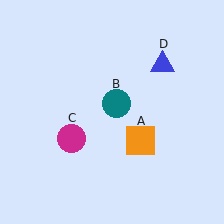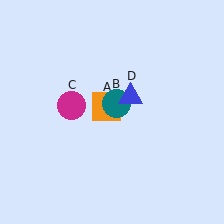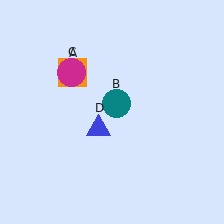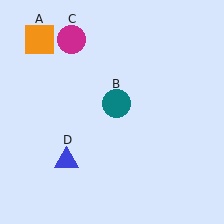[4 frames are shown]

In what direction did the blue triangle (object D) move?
The blue triangle (object D) moved down and to the left.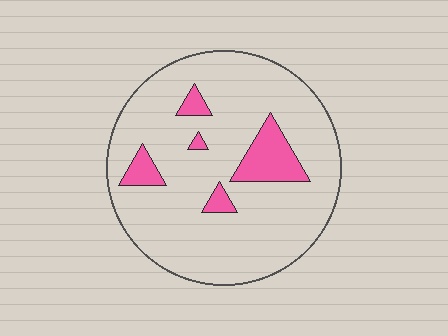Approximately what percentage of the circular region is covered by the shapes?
Approximately 10%.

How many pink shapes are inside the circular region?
5.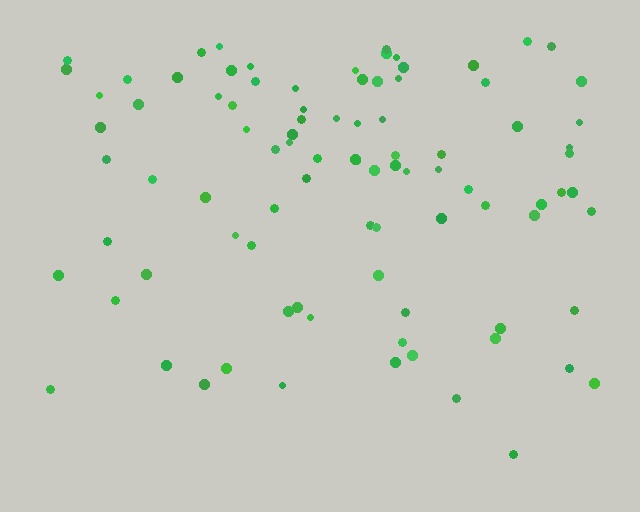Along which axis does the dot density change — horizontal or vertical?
Vertical.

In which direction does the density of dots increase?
From bottom to top, with the top side densest.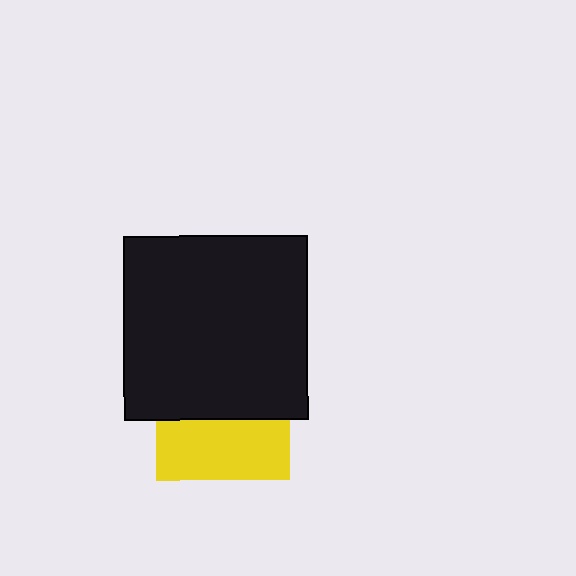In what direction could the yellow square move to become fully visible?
The yellow square could move down. That would shift it out from behind the black square entirely.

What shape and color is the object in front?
The object in front is a black square.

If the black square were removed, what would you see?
You would see the complete yellow square.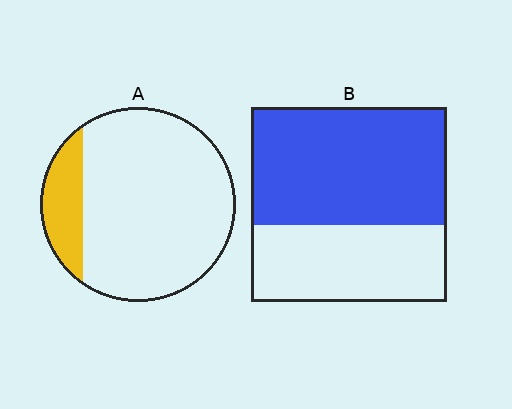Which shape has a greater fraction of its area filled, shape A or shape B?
Shape B.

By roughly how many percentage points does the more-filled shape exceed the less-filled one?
By roughly 45 percentage points (B over A).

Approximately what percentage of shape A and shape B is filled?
A is approximately 15% and B is approximately 60%.